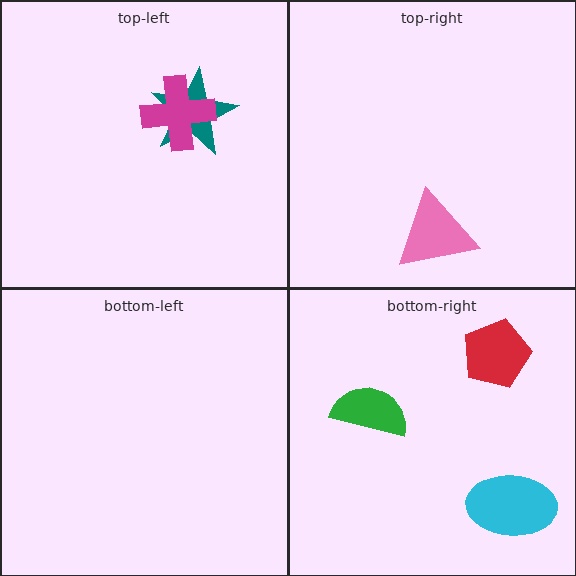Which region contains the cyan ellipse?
The bottom-right region.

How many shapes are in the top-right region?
1.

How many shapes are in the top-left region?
2.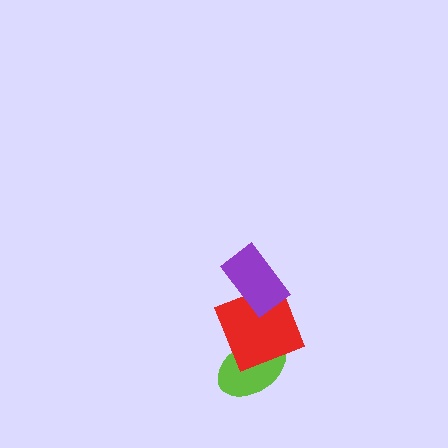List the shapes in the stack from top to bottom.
From top to bottom: the purple rectangle, the red square, the lime ellipse.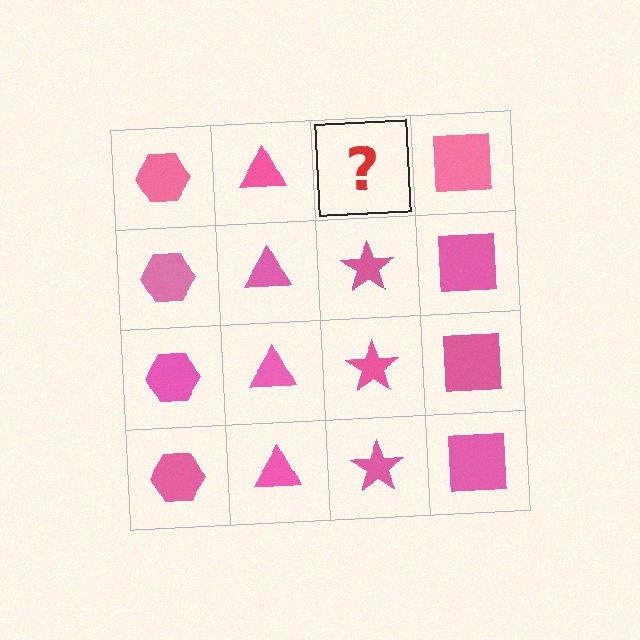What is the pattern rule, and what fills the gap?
The rule is that each column has a consistent shape. The gap should be filled with a pink star.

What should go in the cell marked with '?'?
The missing cell should contain a pink star.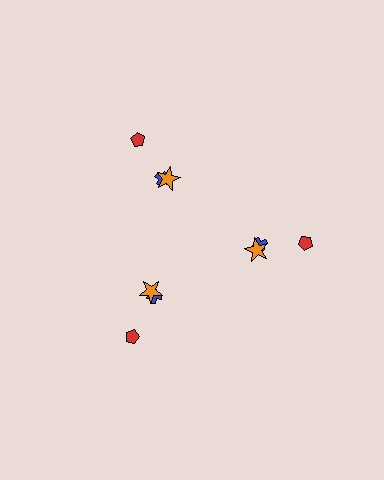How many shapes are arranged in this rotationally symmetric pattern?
There are 9 shapes, arranged in 3 groups of 3.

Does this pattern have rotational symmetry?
Yes, this pattern has 3-fold rotational symmetry. It looks the same after rotating 120 degrees around the center.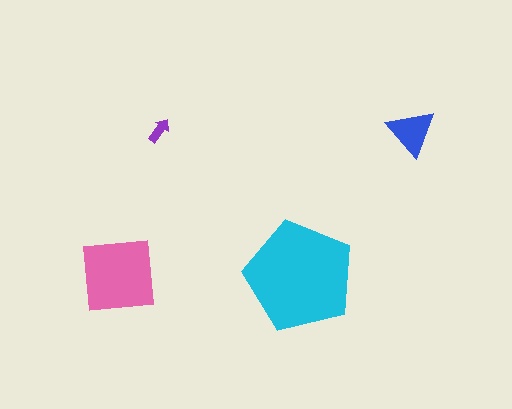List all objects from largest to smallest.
The cyan pentagon, the pink square, the blue triangle, the purple arrow.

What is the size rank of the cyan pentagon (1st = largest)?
1st.